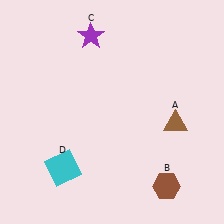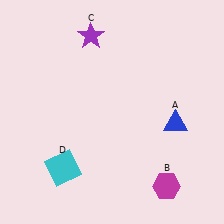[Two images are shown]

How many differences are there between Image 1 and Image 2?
There are 2 differences between the two images.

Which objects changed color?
A changed from brown to blue. B changed from brown to magenta.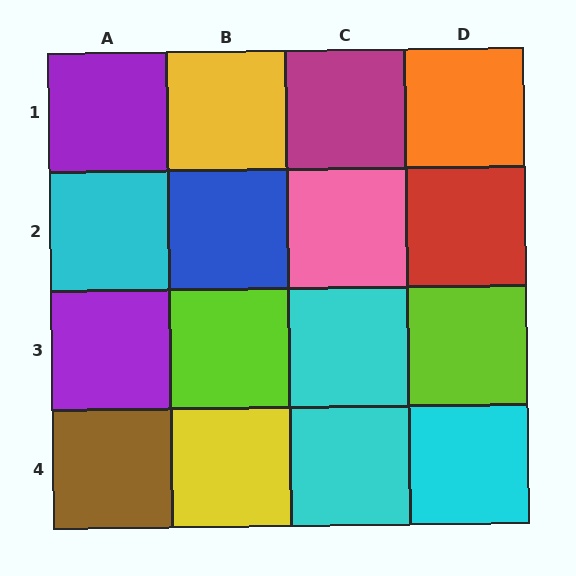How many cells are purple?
2 cells are purple.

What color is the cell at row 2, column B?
Blue.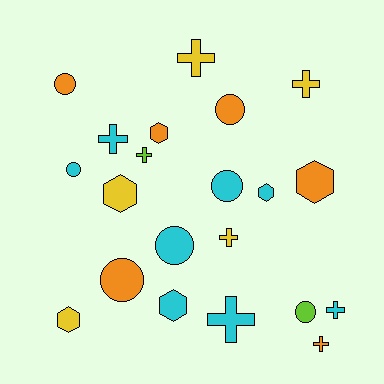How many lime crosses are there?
There is 1 lime cross.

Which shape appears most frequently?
Cross, with 8 objects.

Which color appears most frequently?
Cyan, with 8 objects.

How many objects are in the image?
There are 21 objects.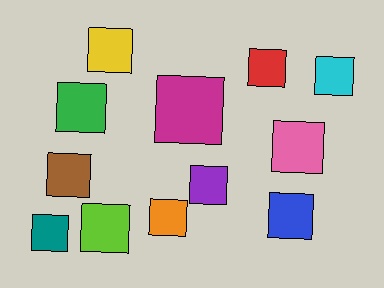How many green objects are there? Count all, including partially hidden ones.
There is 1 green object.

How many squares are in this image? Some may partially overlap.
There are 12 squares.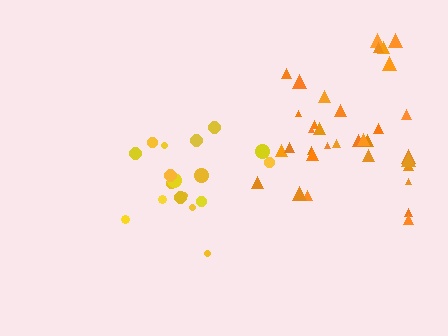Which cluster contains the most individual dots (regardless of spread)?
Orange (35).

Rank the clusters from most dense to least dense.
yellow, orange.